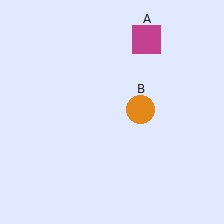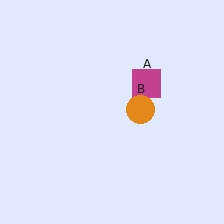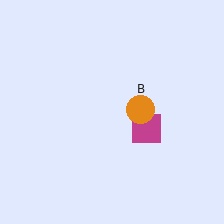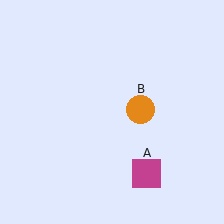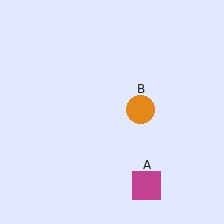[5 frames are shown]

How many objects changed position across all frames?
1 object changed position: magenta square (object A).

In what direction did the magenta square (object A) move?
The magenta square (object A) moved down.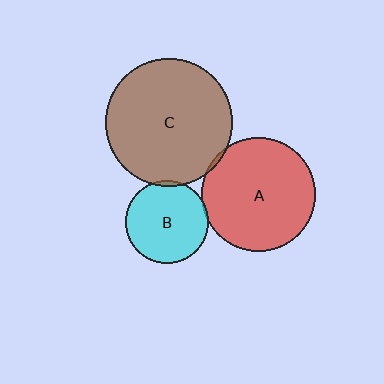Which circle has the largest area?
Circle C (brown).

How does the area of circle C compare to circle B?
Approximately 2.3 times.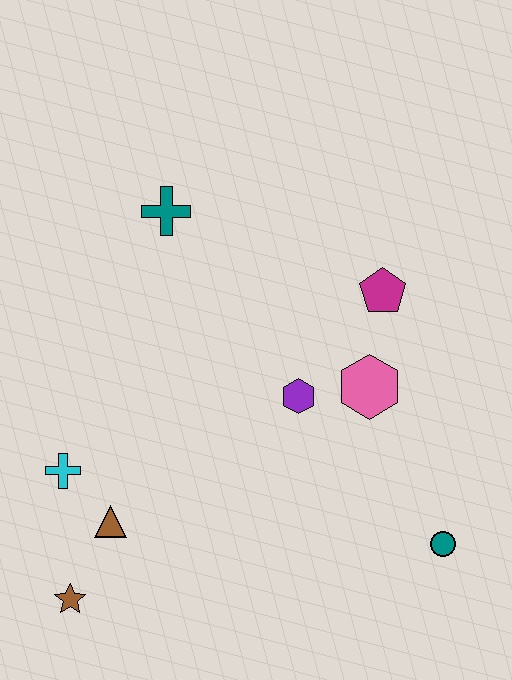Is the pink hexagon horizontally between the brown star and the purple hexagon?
No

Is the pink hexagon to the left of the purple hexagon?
No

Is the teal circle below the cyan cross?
Yes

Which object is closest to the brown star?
The brown triangle is closest to the brown star.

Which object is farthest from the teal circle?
The teal cross is farthest from the teal circle.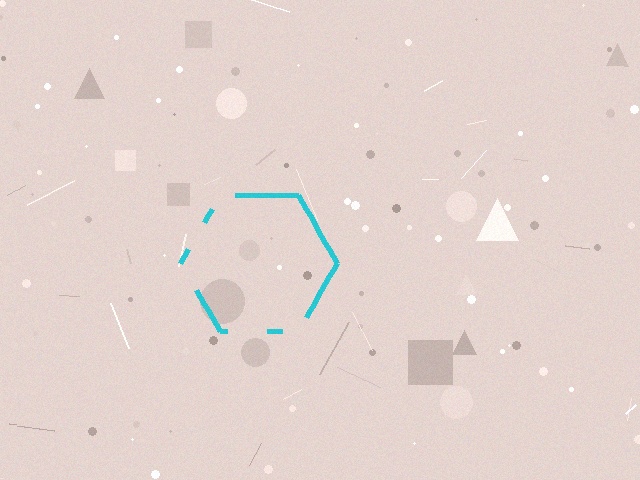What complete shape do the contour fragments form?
The contour fragments form a hexagon.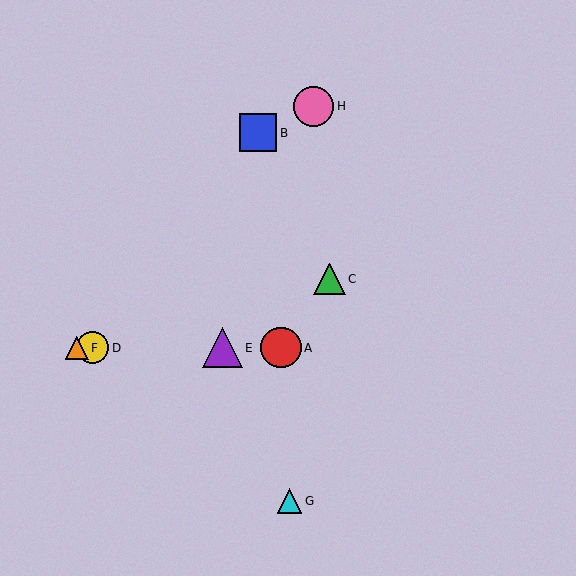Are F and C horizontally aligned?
No, F is at y≈348 and C is at y≈279.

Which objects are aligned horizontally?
Objects A, D, E, F are aligned horizontally.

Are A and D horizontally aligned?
Yes, both are at y≈348.